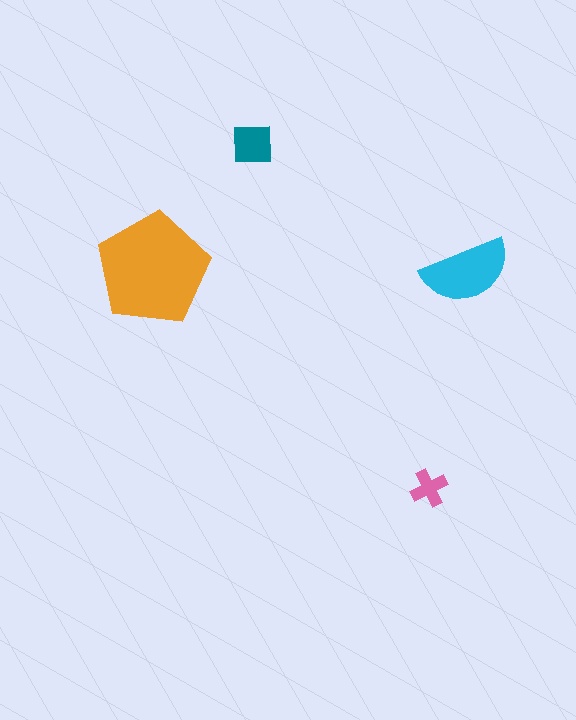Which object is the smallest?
The pink cross.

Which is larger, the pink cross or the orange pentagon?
The orange pentagon.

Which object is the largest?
The orange pentagon.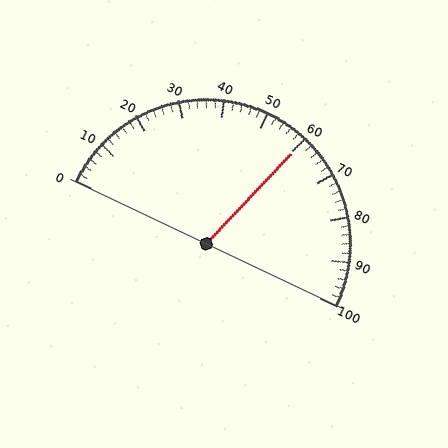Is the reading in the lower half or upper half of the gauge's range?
The reading is in the upper half of the range (0 to 100).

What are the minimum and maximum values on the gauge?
The gauge ranges from 0 to 100.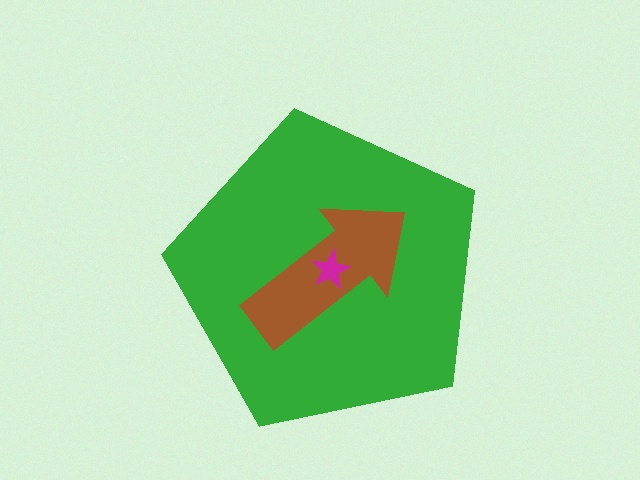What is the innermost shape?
The magenta star.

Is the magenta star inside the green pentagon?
Yes.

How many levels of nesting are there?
3.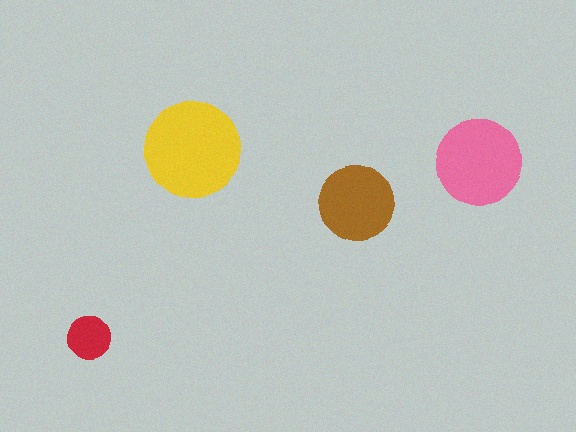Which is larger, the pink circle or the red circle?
The pink one.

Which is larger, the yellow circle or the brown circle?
The yellow one.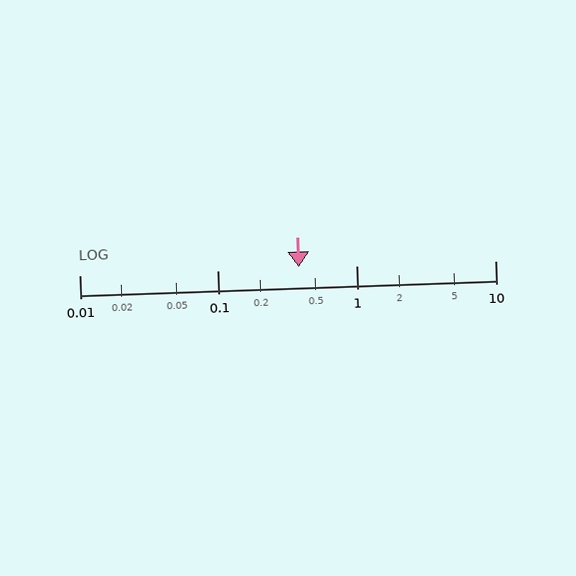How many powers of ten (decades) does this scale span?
The scale spans 3 decades, from 0.01 to 10.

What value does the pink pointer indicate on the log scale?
The pointer indicates approximately 0.38.